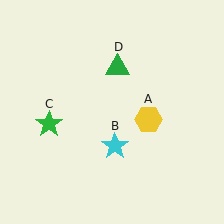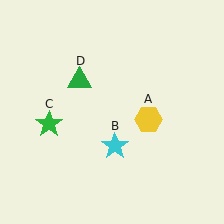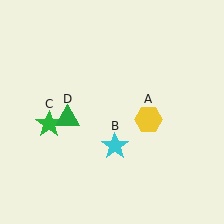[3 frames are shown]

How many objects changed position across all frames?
1 object changed position: green triangle (object D).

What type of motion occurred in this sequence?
The green triangle (object D) rotated counterclockwise around the center of the scene.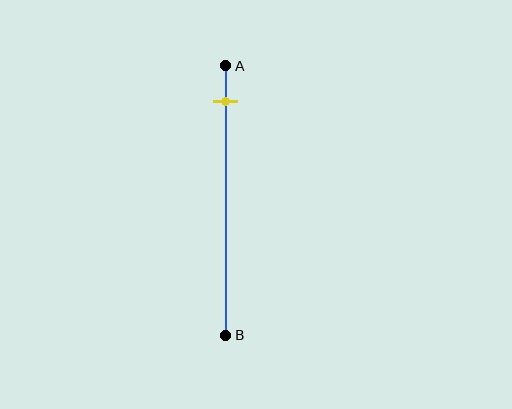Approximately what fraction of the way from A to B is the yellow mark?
The yellow mark is approximately 15% of the way from A to B.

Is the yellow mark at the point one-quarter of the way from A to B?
No, the mark is at about 15% from A, not at the 25% one-quarter point.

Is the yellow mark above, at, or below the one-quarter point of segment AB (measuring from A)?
The yellow mark is above the one-quarter point of segment AB.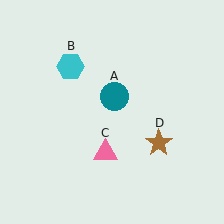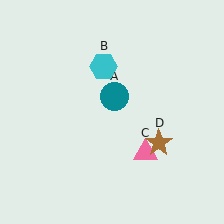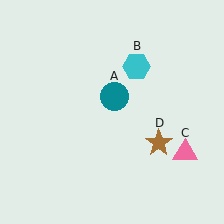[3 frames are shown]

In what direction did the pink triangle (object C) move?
The pink triangle (object C) moved right.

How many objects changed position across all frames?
2 objects changed position: cyan hexagon (object B), pink triangle (object C).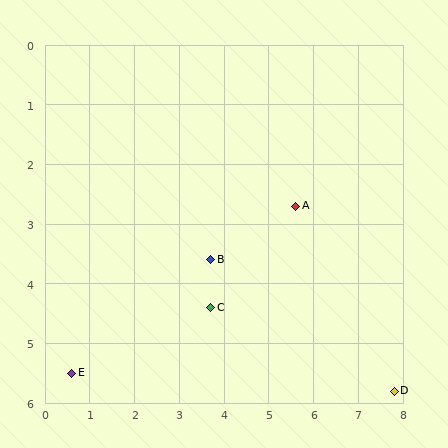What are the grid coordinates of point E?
Point E is at approximately (0.6, 5.5).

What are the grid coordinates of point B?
Point B is at approximately (3.7, 3.6).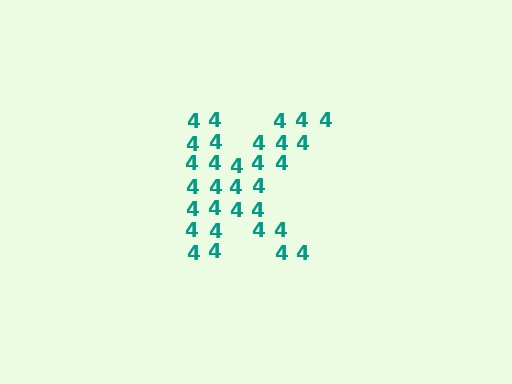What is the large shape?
The large shape is the letter K.